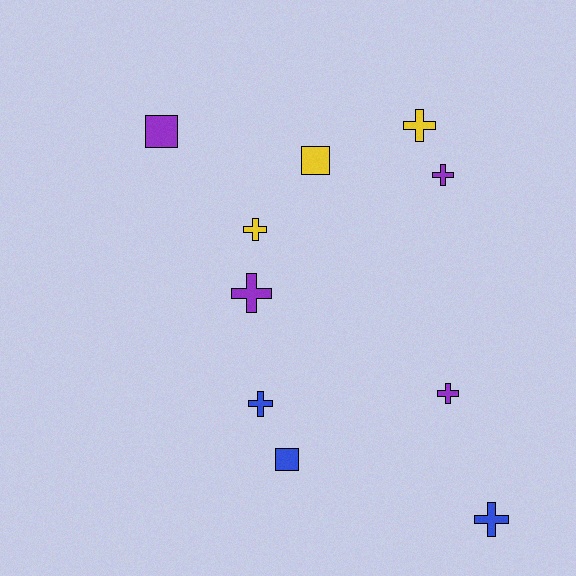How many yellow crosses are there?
There are 2 yellow crosses.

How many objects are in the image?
There are 10 objects.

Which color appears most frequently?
Purple, with 4 objects.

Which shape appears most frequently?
Cross, with 7 objects.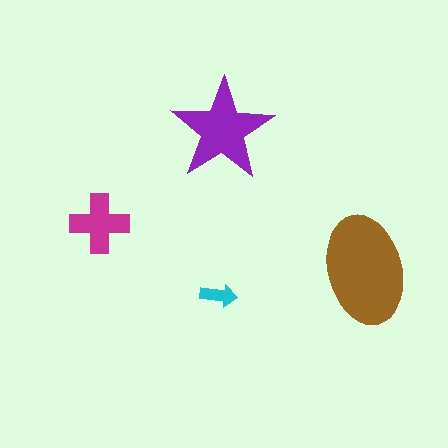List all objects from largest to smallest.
The brown ellipse, the purple star, the magenta cross, the cyan arrow.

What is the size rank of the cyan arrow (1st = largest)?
4th.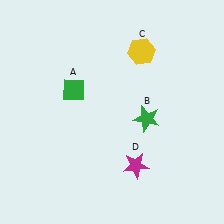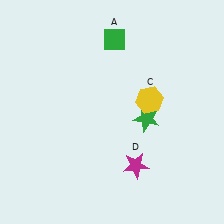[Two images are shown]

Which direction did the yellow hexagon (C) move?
The yellow hexagon (C) moved down.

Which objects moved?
The objects that moved are: the green diamond (A), the yellow hexagon (C).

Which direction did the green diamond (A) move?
The green diamond (A) moved up.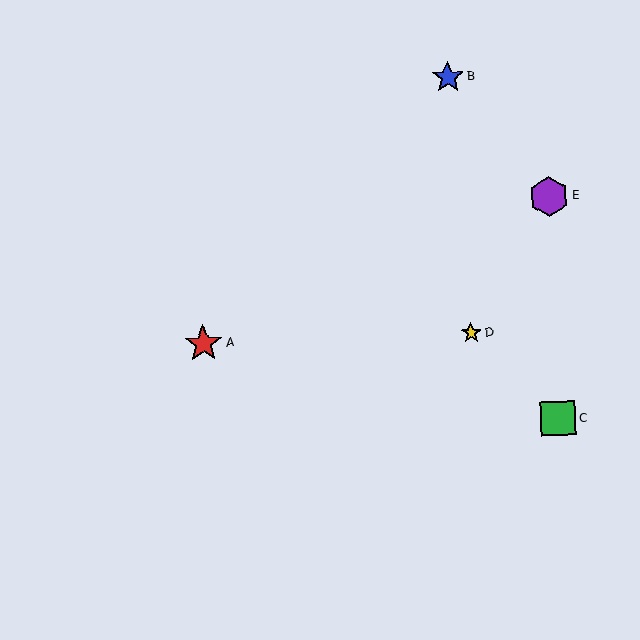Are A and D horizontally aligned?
Yes, both are at y≈344.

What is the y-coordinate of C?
Object C is at y≈418.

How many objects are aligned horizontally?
2 objects (A, D) are aligned horizontally.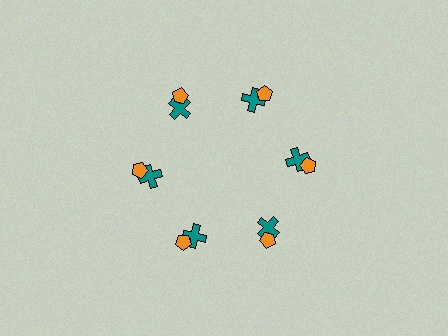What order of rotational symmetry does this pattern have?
This pattern has 6-fold rotational symmetry.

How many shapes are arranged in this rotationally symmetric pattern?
There are 12 shapes, arranged in 6 groups of 2.